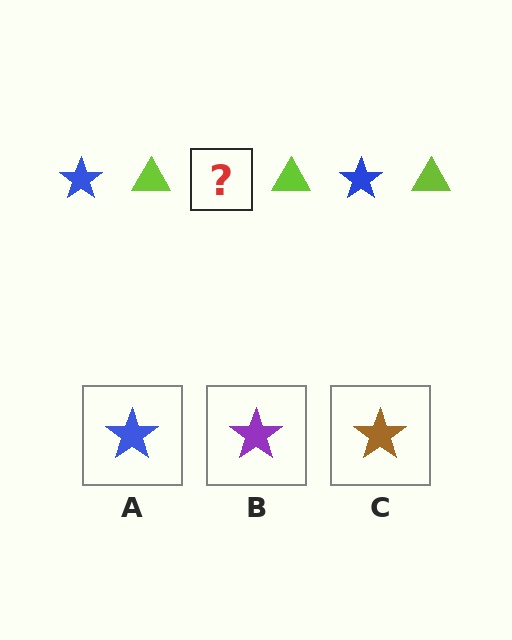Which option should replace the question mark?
Option A.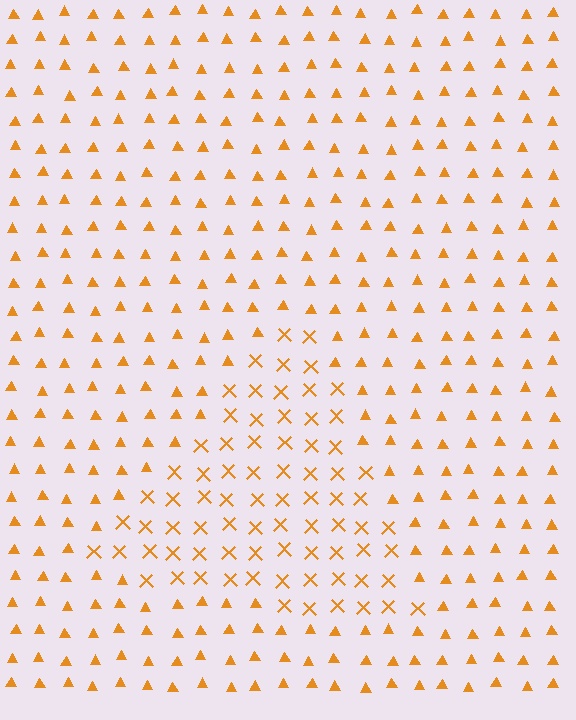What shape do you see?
I see a triangle.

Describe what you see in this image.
The image is filled with small orange elements arranged in a uniform grid. A triangle-shaped region contains X marks, while the surrounding area contains triangles. The boundary is defined purely by the change in element shape.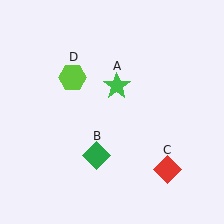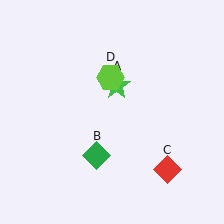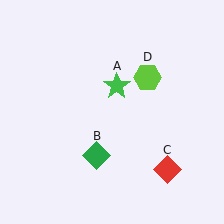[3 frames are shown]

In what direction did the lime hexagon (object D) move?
The lime hexagon (object D) moved right.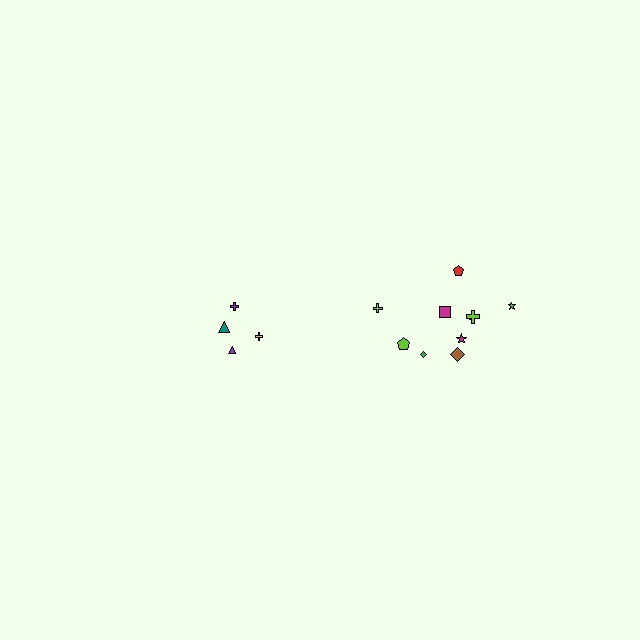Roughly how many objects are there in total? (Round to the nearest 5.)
Roughly 15 objects in total.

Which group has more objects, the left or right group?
The right group.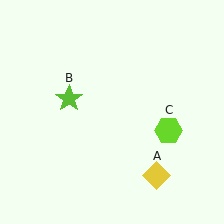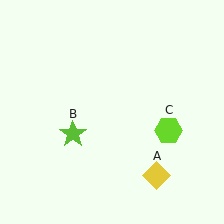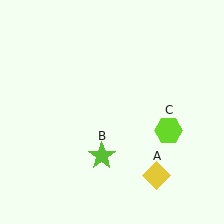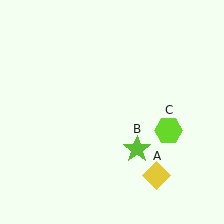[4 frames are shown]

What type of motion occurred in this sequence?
The lime star (object B) rotated counterclockwise around the center of the scene.